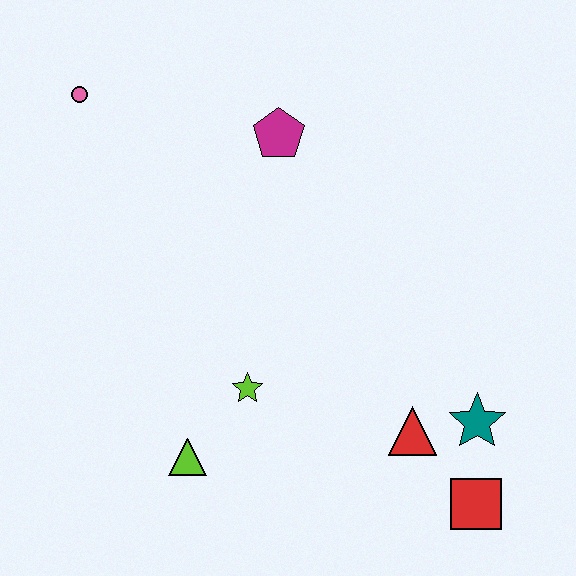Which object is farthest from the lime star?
The pink circle is farthest from the lime star.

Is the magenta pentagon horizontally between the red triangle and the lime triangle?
Yes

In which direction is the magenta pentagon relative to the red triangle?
The magenta pentagon is above the red triangle.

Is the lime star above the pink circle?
No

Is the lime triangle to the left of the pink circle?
No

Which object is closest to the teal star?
The red triangle is closest to the teal star.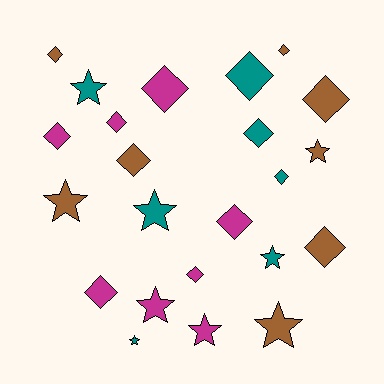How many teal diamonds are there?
There are 3 teal diamonds.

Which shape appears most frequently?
Diamond, with 14 objects.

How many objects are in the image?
There are 23 objects.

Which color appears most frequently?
Brown, with 8 objects.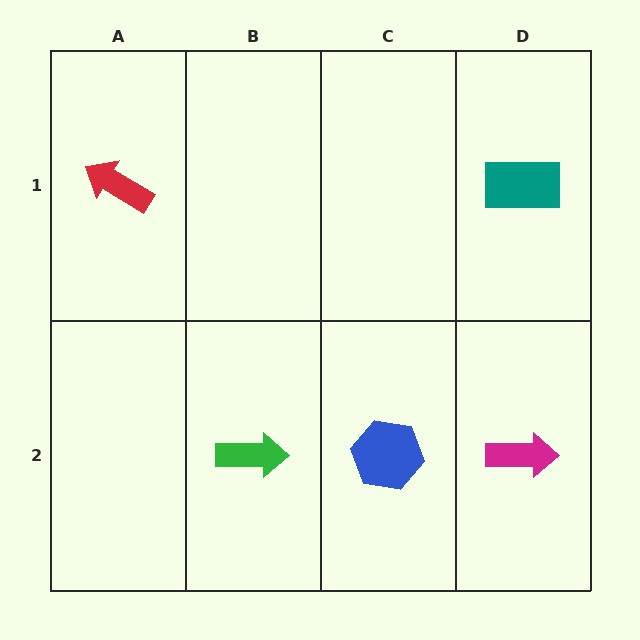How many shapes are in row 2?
3 shapes.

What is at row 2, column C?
A blue hexagon.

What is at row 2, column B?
A green arrow.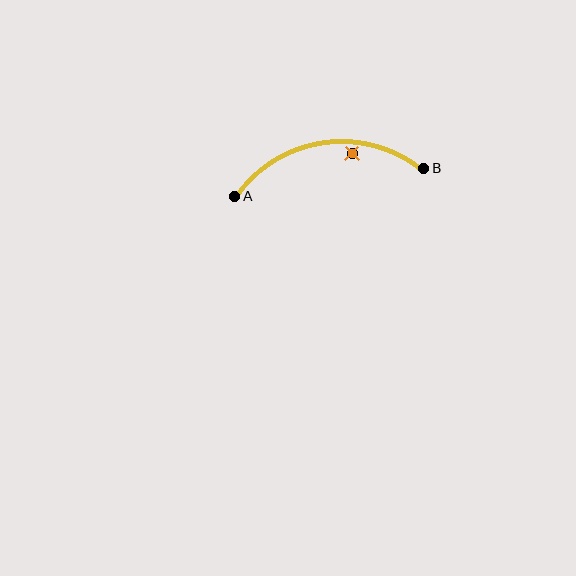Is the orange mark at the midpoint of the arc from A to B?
No — the orange mark does not lie on the arc at all. It sits slightly inside the curve.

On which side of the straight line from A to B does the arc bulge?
The arc bulges above the straight line connecting A and B.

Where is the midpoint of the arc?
The arc midpoint is the point on the curve farthest from the straight line joining A and B. It sits above that line.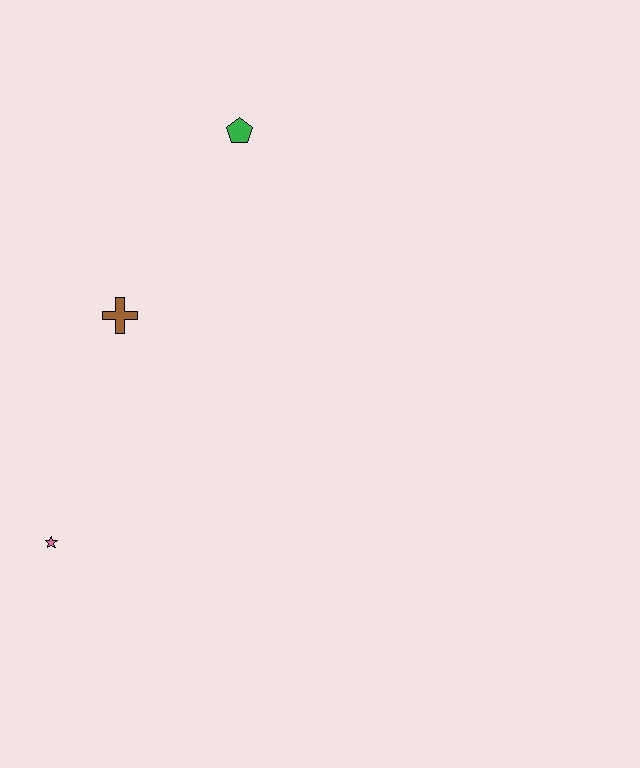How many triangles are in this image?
There are no triangles.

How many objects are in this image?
There are 3 objects.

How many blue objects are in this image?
There are no blue objects.